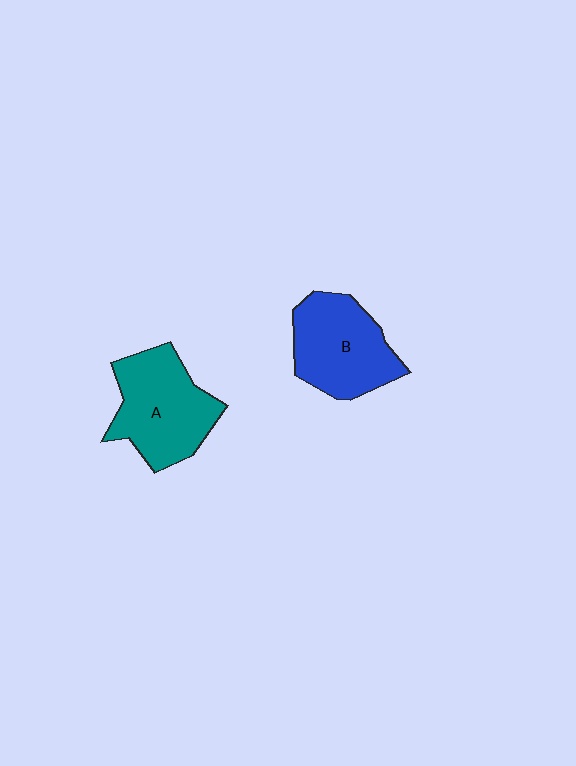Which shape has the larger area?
Shape A (teal).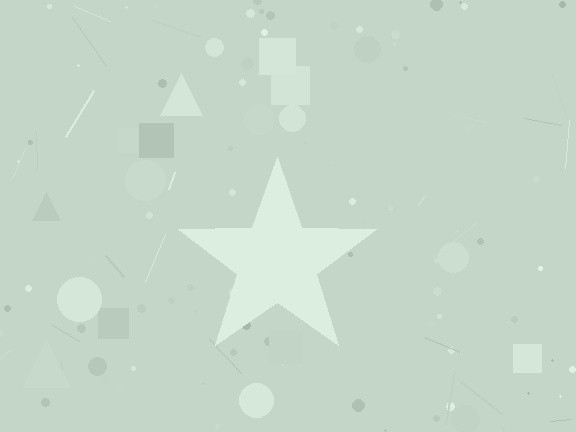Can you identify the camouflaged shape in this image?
The camouflaged shape is a star.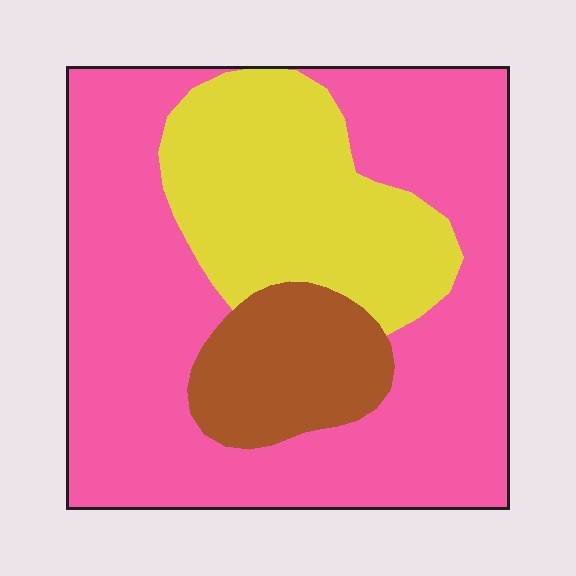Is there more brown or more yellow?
Yellow.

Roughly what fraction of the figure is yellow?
Yellow takes up about one quarter (1/4) of the figure.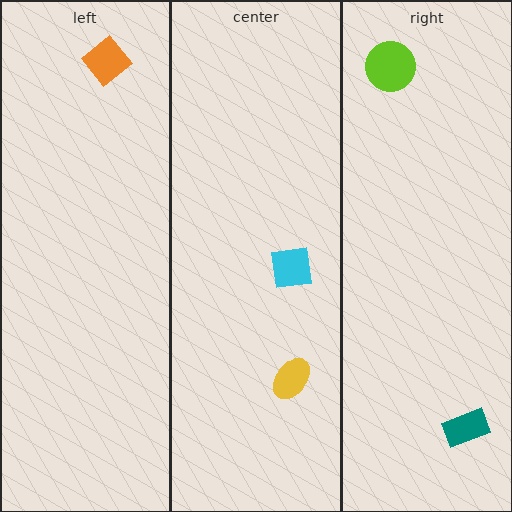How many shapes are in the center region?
2.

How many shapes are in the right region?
2.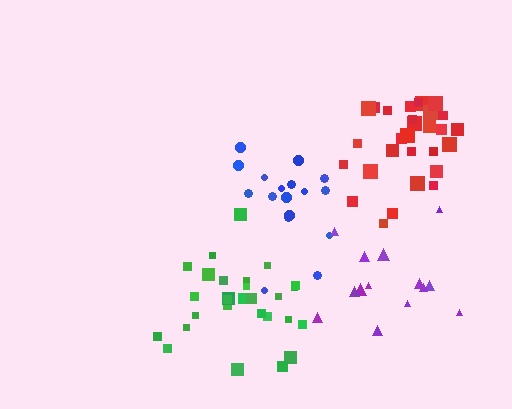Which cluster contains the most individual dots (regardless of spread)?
Red (31).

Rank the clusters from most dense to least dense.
red, green, blue, purple.